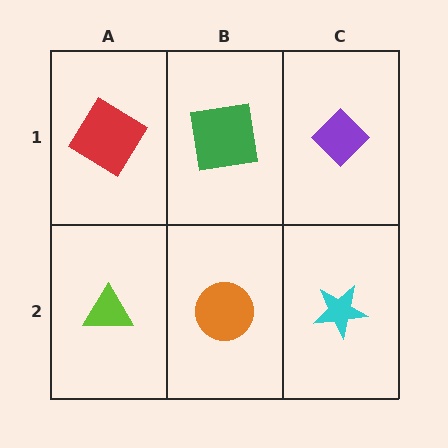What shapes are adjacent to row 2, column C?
A purple diamond (row 1, column C), an orange circle (row 2, column B).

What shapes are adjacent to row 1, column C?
A cyan star (row 2, column C), a green square (row 1, column B).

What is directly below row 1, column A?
A lime triangle.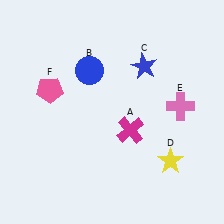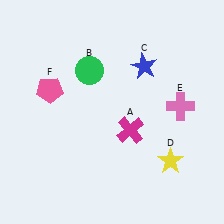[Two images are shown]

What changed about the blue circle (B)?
In Image 1, B is blue. In Image 2, it changed to green.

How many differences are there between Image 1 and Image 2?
There is 1 difference between the two images.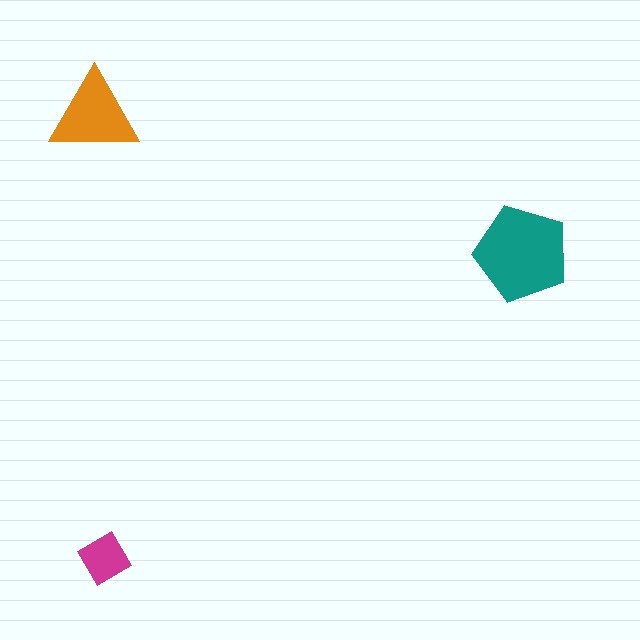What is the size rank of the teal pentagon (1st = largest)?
1st.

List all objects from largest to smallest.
The teal pentagon, the orange triangle, the magenta diamond.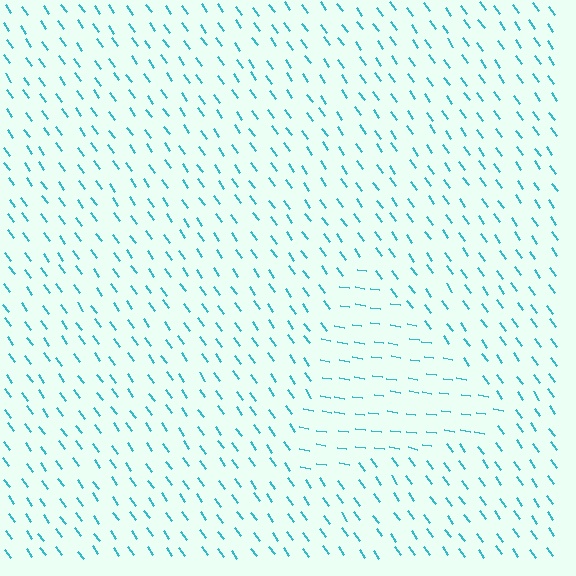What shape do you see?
I see a triangle.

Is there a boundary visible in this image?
Yes, there is a texture boundary formed by a change in line orientation.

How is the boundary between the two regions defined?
The boundary is defined purely by a change in line orientation (approximately 45 degrees difference). All lines are the same color and thickness.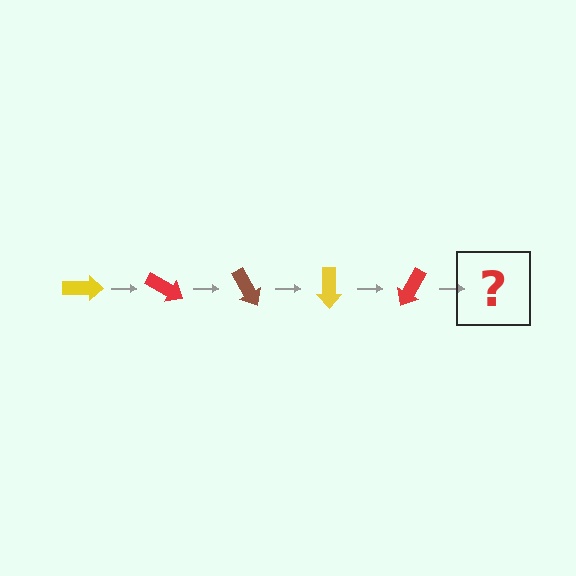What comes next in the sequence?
The next element should be a brown arrow, rotated 150 degrees from the start.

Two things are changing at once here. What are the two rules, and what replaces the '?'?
The two rules are that it rotates 30 degrees each step and the color cycles through yellow, red, and brown. The '?' should be a brown arrow, rotated 150 degrees from the start.